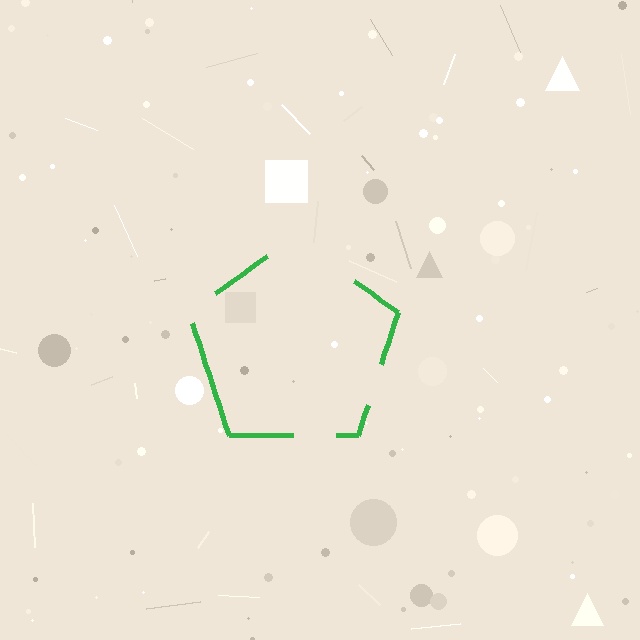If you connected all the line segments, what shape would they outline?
They would outline a pentagon.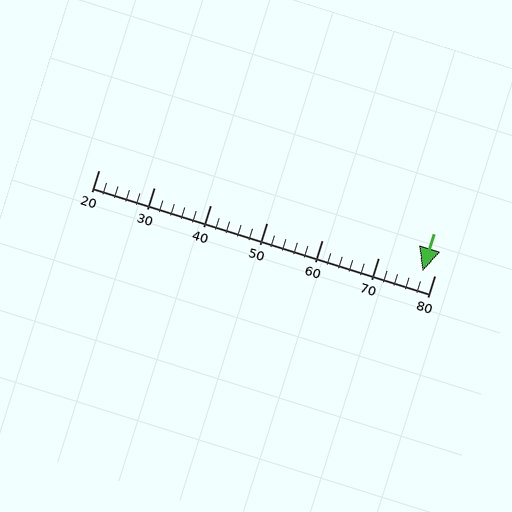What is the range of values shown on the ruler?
The ruler shows values from 20 to 80.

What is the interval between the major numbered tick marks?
The major tick marks are spaced 10 units apart.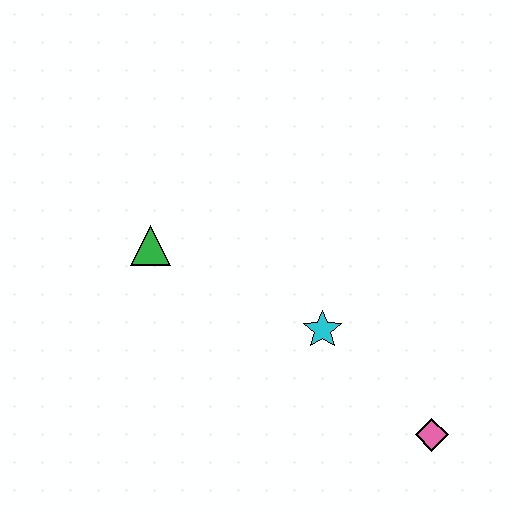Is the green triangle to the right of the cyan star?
No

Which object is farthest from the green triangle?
The pink diamond is farthest from the green triangle.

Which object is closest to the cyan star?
The pink diamond is closest to the cyan star.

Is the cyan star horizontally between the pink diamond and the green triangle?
Yes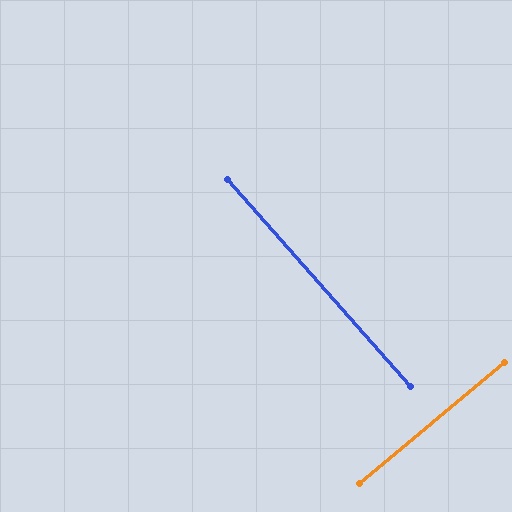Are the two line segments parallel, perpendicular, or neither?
Perpendicular — they meet at approximately 88°.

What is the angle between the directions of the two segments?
Approximately 88 degrees.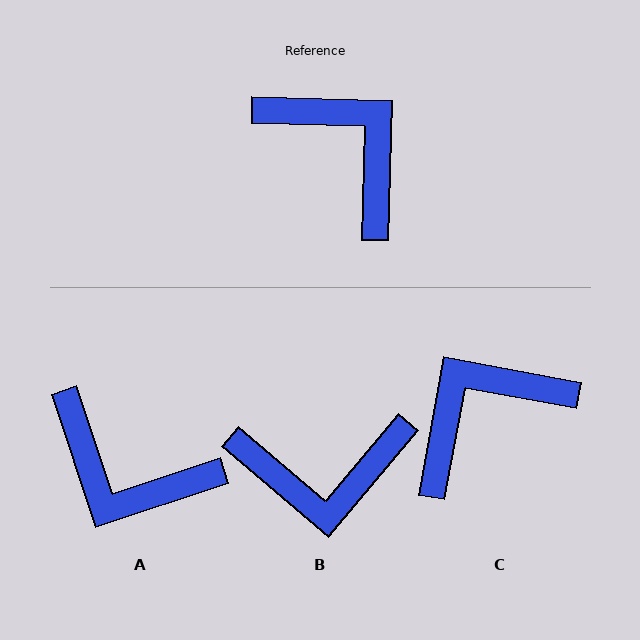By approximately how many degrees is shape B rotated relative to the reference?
Approximately 129 degrees clockwise.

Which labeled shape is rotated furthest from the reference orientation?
A, about 160 degrees away.